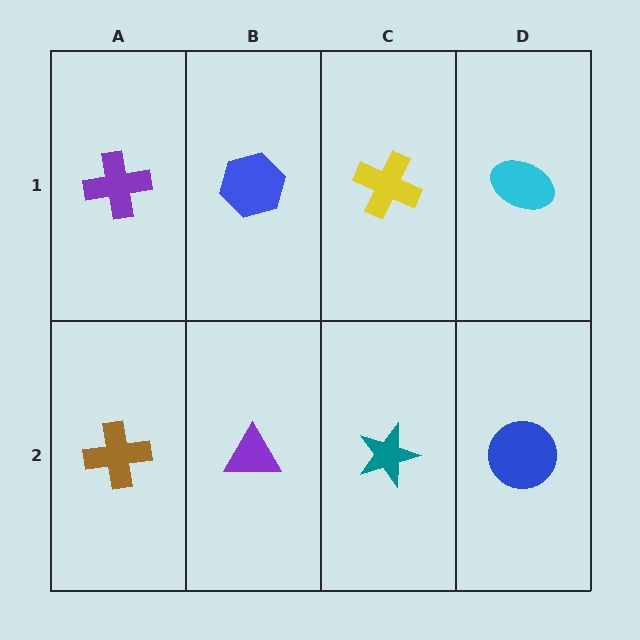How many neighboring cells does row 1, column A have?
2.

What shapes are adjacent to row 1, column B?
A purple triangle (row 2, column B), a purple cross (row 1, column A), a yellow cross (row 1, column C).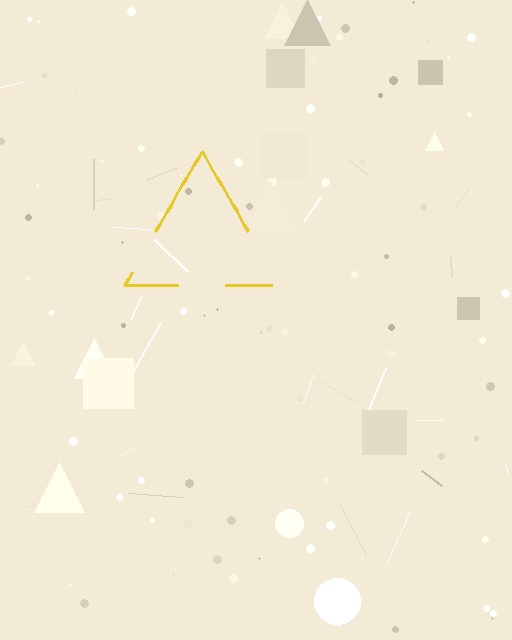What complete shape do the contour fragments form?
The contour fragments form a triangle.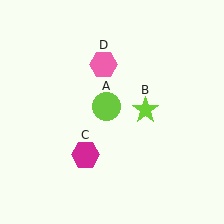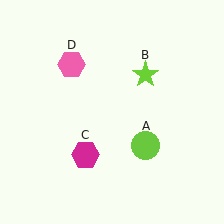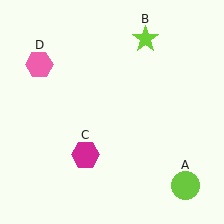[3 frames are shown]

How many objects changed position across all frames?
3 objects changed position: lime circle (object A), lime star (object B), pink hexagon (object D).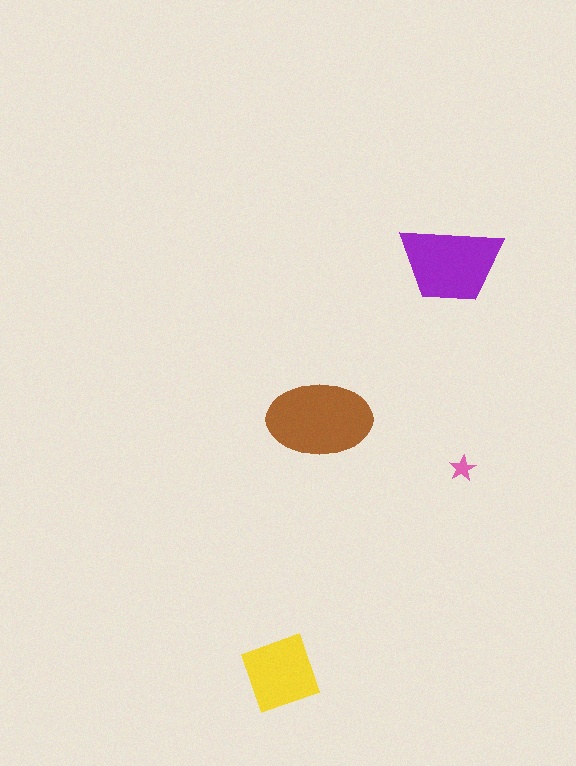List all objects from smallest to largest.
The pink star, the yellow square, the purple trapezoid, the brown ellipse.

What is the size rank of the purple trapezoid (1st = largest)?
2nd.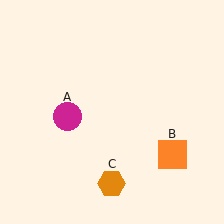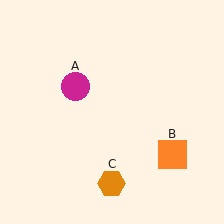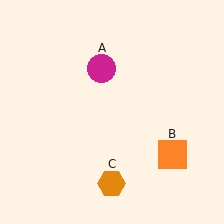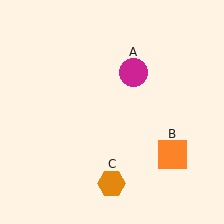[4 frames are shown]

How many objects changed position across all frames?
1 object changed position: magenta circle (object A).